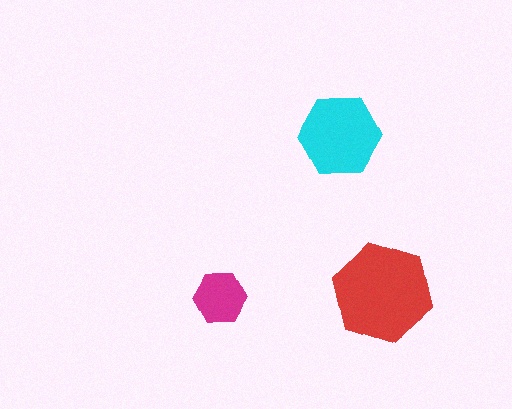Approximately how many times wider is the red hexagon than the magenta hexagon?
About 2 times wider.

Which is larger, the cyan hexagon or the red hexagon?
The red one.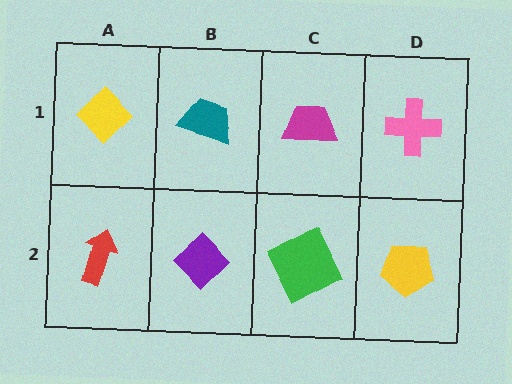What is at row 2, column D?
A yellow pentagon.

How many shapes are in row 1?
4 shapes.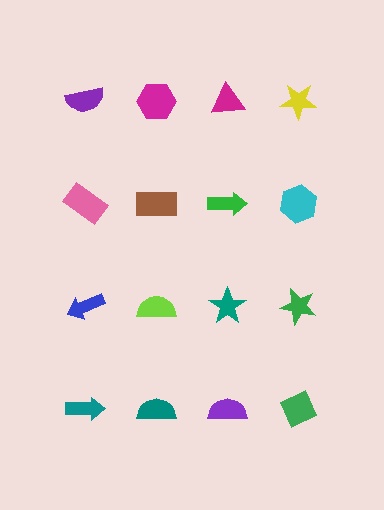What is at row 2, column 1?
A pink rectangle.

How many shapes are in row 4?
4 shapes.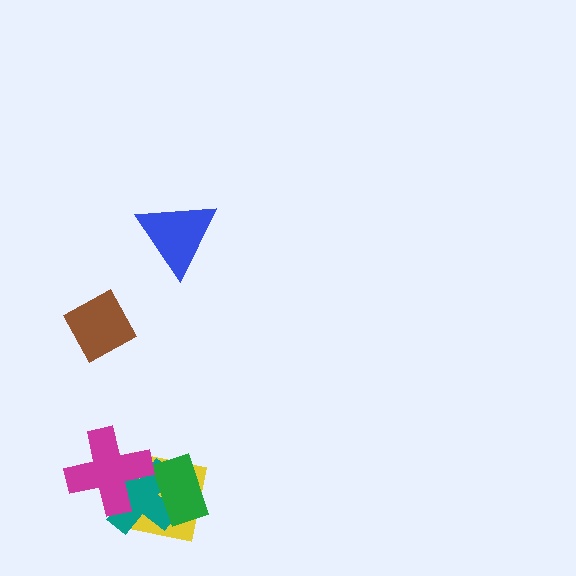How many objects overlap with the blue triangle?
0 objects overlap with the blue triangle.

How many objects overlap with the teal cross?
3 objects overlap with the teal cross.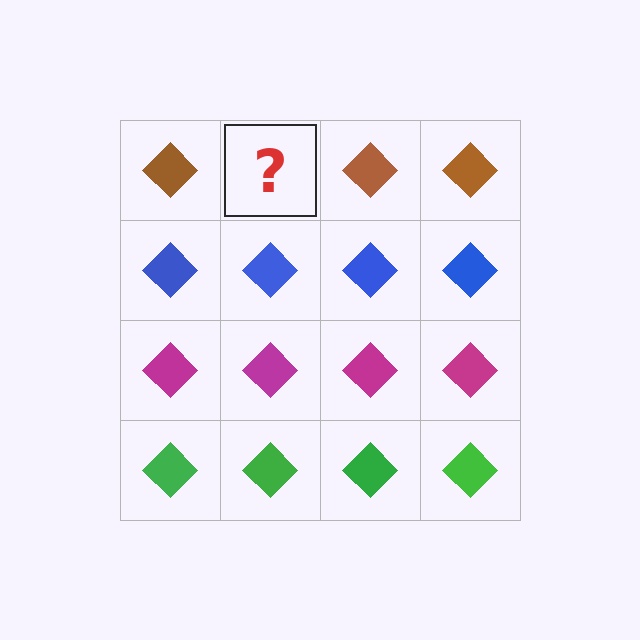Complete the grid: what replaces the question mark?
The question mark should be replaced with a brown diamond.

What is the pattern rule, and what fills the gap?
The rule is that each row has a consistent color. The gap should be filled with a brown diamond.